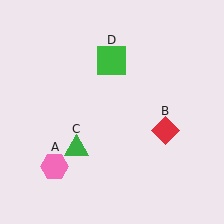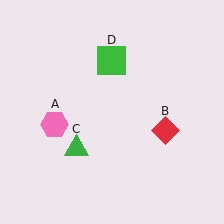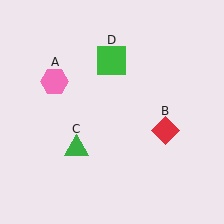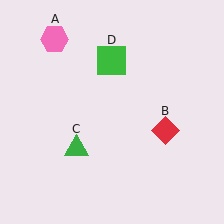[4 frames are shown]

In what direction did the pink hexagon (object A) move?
The pink hexagon (object A) moved up.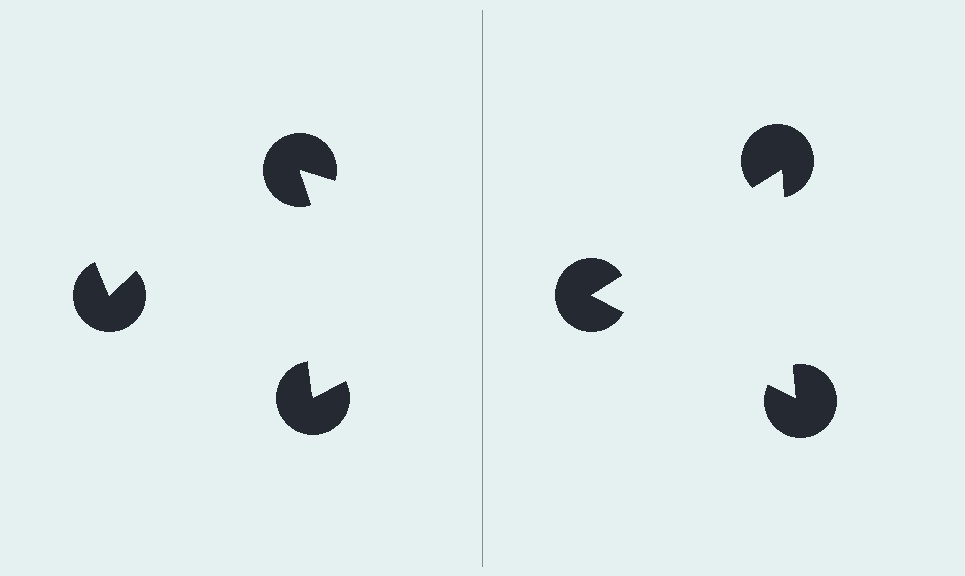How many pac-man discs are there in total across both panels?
6 — 3 on each side.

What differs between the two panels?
The pac-man discs are positioned identically on both sides; only the wedge orientations differ. On the right they align to a triangle; on the left they are misaligned.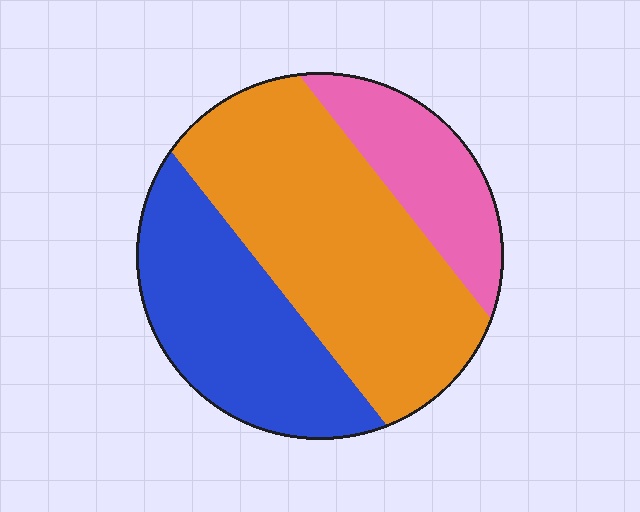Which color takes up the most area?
Orange, at roughly 50%.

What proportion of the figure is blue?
Blue covers about 30% of the figure.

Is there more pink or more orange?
Orange.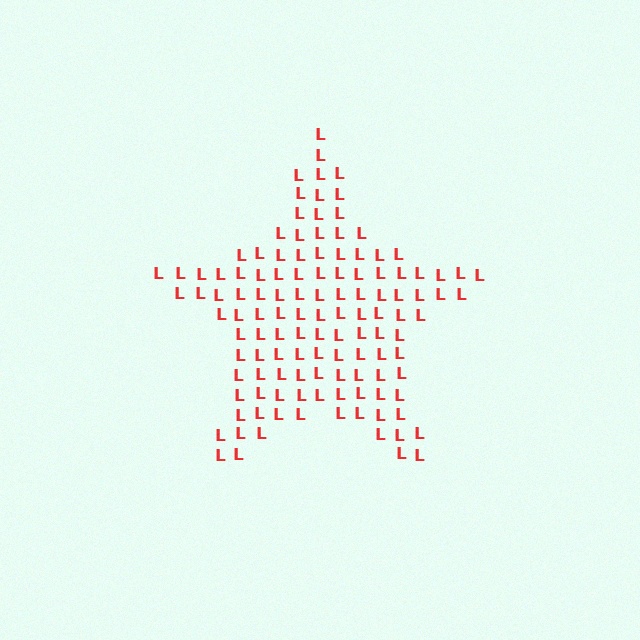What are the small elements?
The small elements are letter L's.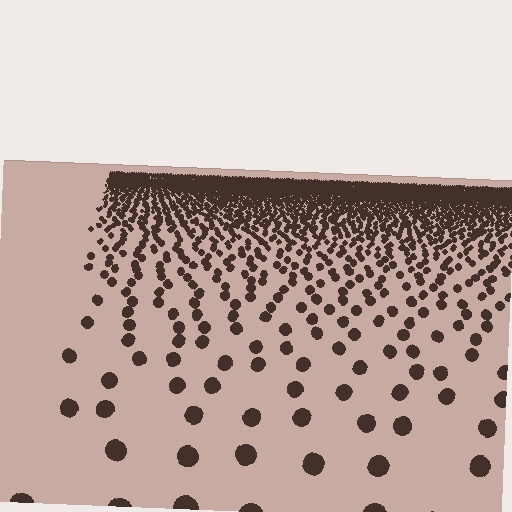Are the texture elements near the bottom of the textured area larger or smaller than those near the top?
Larger. Near the bottom, elements are closer to the viewer and appear at a bigger on-screen size.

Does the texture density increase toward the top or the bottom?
Density increases toward the top.